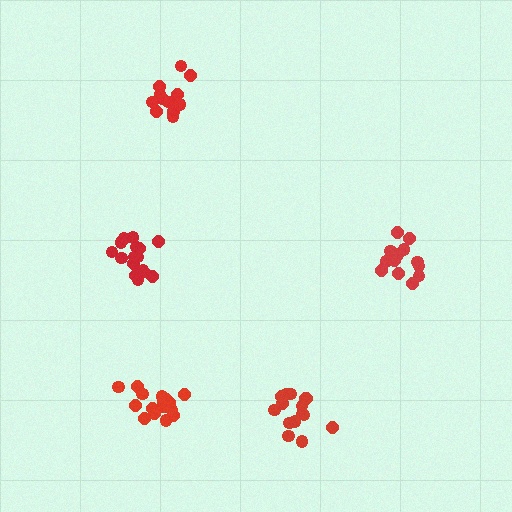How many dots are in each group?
Group 1: 15 dots, Group 2: 18 dots, Group 3: 13 dots, Group 4: 18 dots, Group 5: 13 dots (77 total).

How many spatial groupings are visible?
There are 5 spatial groupings.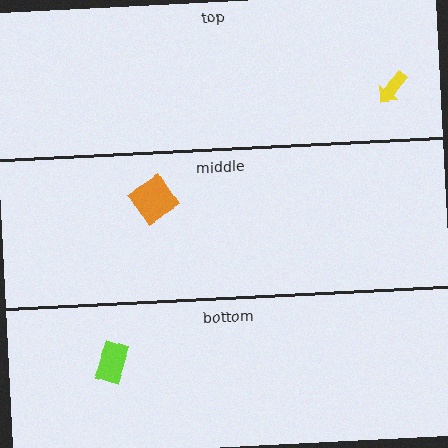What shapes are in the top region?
The yellow arrow.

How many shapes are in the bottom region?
1.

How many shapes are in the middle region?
1.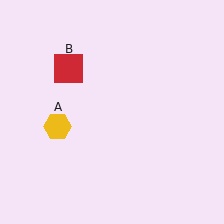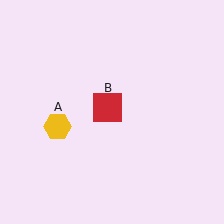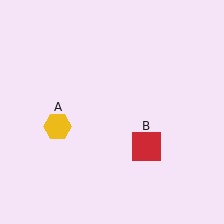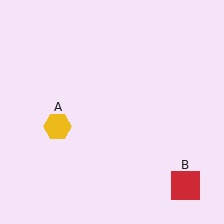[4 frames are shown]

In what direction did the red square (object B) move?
The red square (object B) moved down and to the right.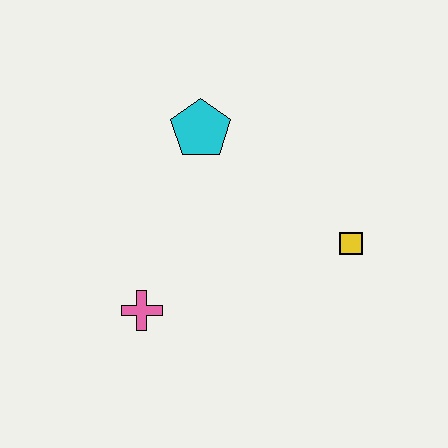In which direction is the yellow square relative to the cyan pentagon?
The yellow square is to the right of the cyan pentagon.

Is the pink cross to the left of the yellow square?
Yes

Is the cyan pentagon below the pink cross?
No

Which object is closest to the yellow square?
The cyan pentagon is closest to the yellow square.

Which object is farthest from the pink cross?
The yellow square is farthest from the pink cross.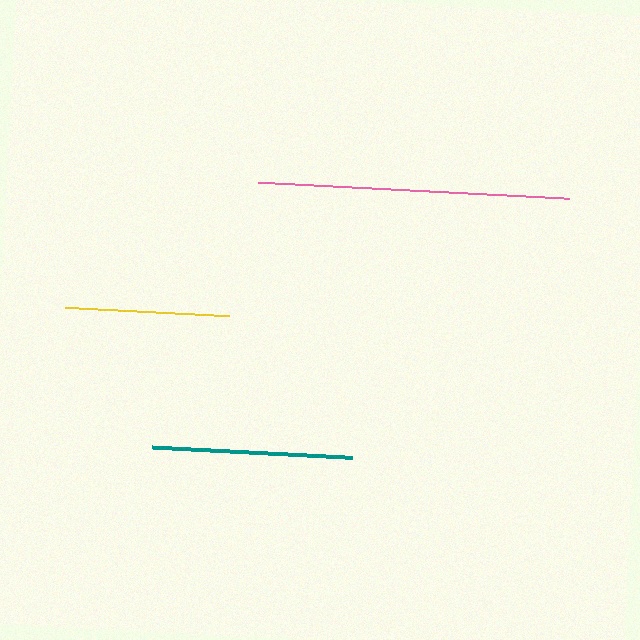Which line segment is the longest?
The pink line is the longest at approximately 311 pixels.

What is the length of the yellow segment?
The yellow segment is approximately 164 pixels long.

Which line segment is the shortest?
The yellow line is the shortest at approximately 164 pixels.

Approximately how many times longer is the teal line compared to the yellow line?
The teal line is approximately 1.2 times the length of the yellow line.